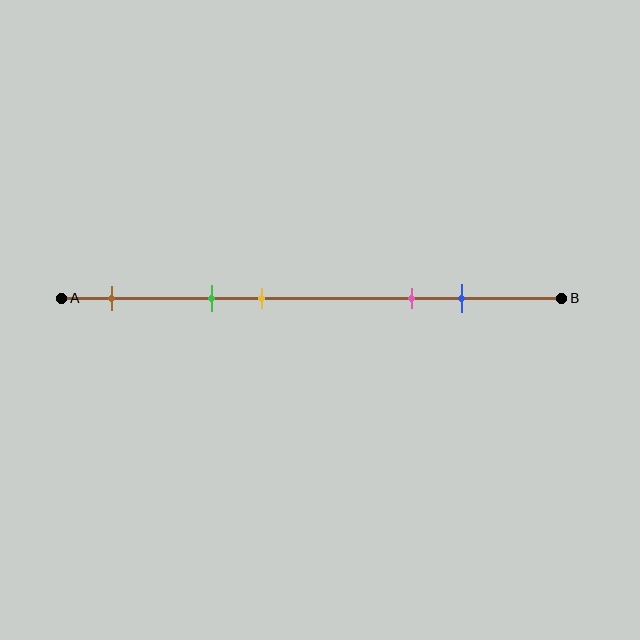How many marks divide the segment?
There are 5 marks dividing the segment.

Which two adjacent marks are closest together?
The green and yellow marks are the closest adjacent pair.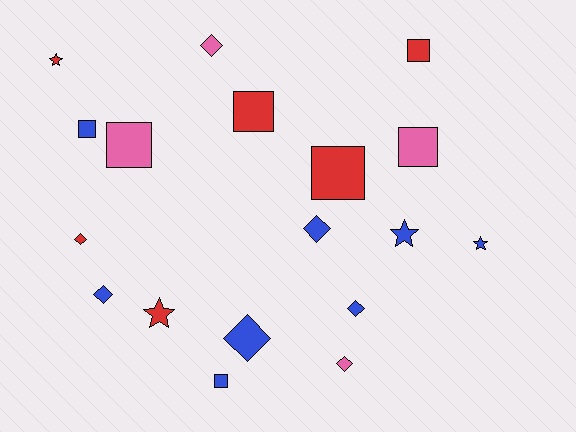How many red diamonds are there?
There is 1 red diamond.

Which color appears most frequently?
Blue, with 8 objects.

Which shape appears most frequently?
Diamond, with 7 objects.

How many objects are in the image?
There are 18 objects.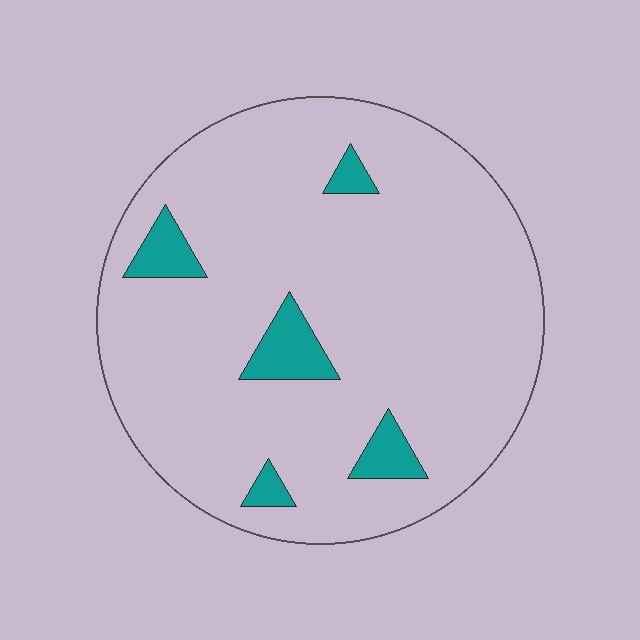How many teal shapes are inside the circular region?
5.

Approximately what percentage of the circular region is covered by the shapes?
Approximately 10%.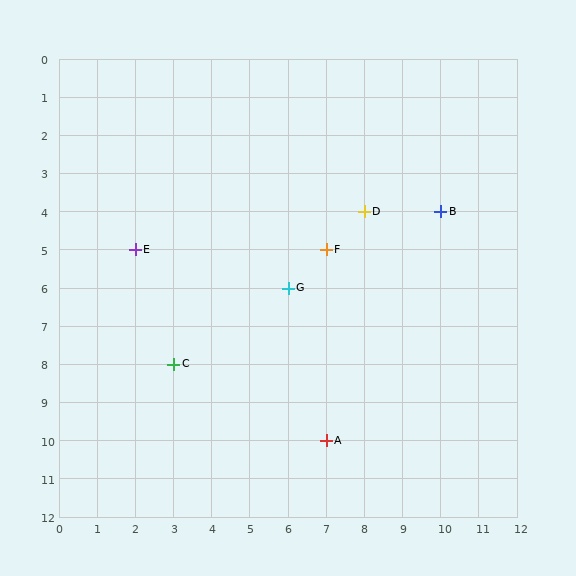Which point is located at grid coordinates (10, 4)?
Point B is at (10, 4).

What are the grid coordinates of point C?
Point C is at grid coordinates (3, 8).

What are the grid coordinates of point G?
Point G is at grid coordinates (6, 6).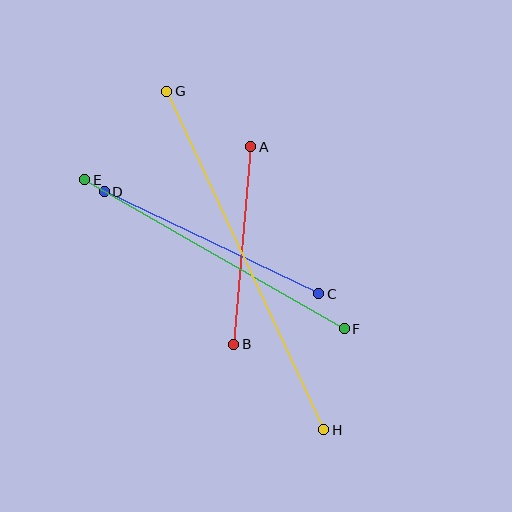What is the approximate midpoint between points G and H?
The midpoint is at approximately (245, 261) pixels.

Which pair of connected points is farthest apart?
Points G and H are farthest apart.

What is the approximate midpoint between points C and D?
The midpoint is at approximately (212, 243) pixels.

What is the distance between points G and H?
The distance is approximately 374 pixels.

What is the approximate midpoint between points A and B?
The midpoint is at approximately (242, 246) pixels.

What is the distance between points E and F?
The distance is approximately 299 pixels.